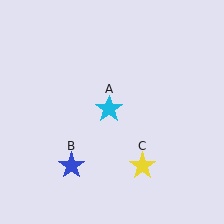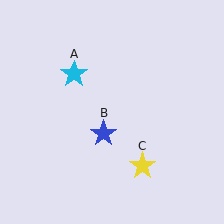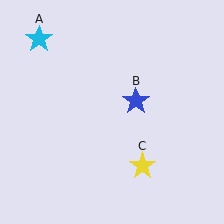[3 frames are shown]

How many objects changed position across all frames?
2 objects changed position: cyan star (object A), blue star (object B).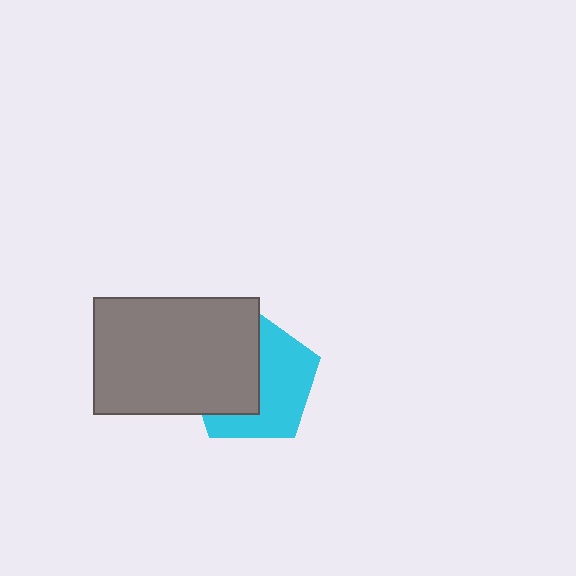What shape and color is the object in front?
The object in front is a gray rectangle.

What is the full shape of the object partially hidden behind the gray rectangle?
The partially hidden object is a cyan pentagon.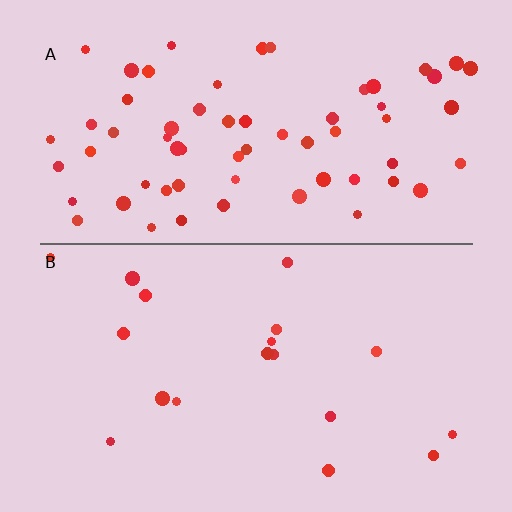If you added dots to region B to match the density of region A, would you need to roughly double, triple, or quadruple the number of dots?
Approximately quadruple.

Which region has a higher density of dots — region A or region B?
A (the top).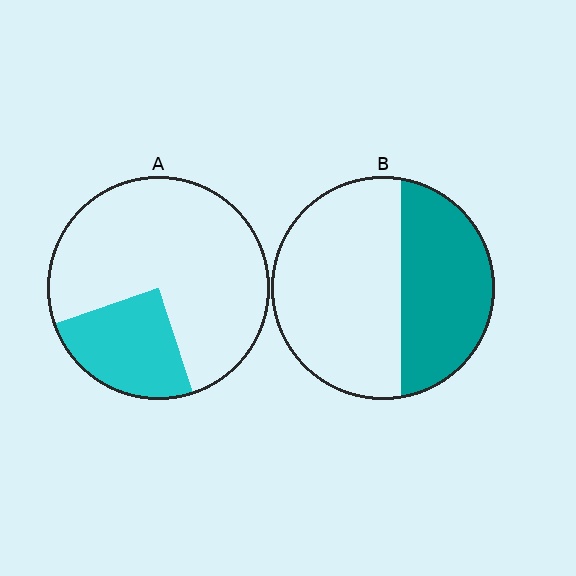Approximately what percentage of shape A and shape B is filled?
A is approximately 25% and B is approximately 40%.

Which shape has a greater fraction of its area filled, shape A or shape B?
Shape B.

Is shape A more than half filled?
No.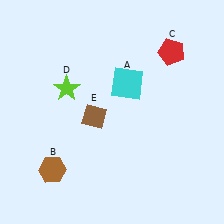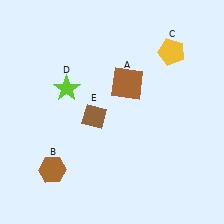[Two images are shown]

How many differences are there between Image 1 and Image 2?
There are 2 differences between the two images.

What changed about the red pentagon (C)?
In Image 1, C is red. In Image 2, it changed to yellow.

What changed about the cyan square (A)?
In Image 1, A is cyan. In Image 2, it changed to brown.